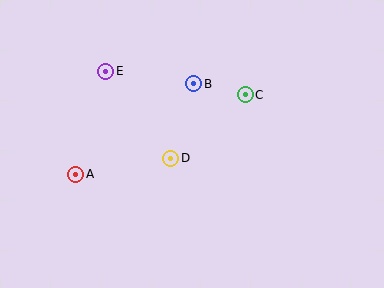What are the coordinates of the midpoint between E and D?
The midpoint between E and D is at (138, 115).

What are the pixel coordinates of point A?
Point A is at (76, 174).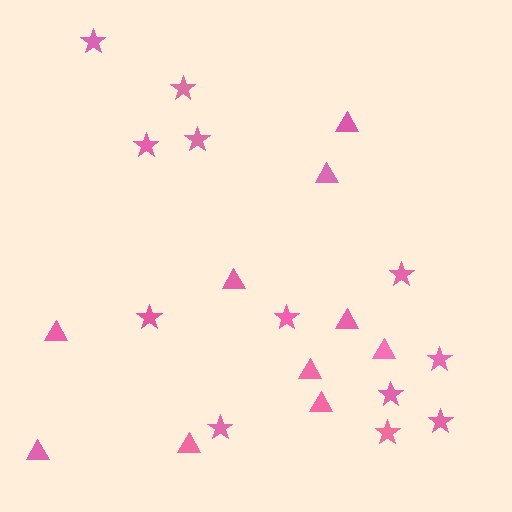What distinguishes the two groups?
There are 2 groups: one group of triangles (10) and one group of stars (12).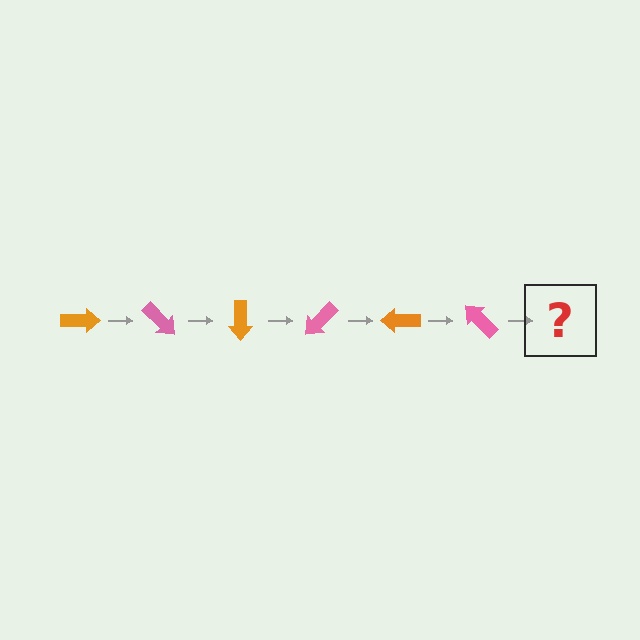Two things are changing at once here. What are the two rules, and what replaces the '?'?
The two rules are that it rotates 45 degrees each step and the color cycles through orange and pink. The '?' should be an orange arrow, rotated 270 degrees from the start.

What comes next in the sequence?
The next element should be an orange arrow, rotated 270 degrees from the start.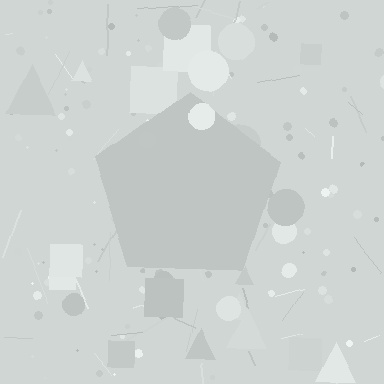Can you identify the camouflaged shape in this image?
The camouflaged shape is a pentagon.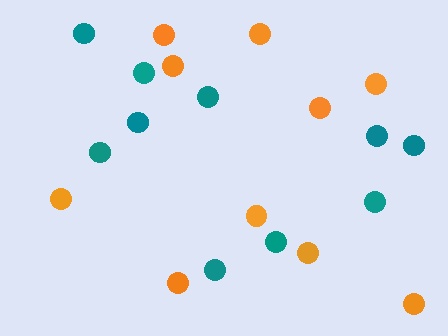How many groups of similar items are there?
There are 2 groups: one group of orange circles (10) and one group of teal circles (10).